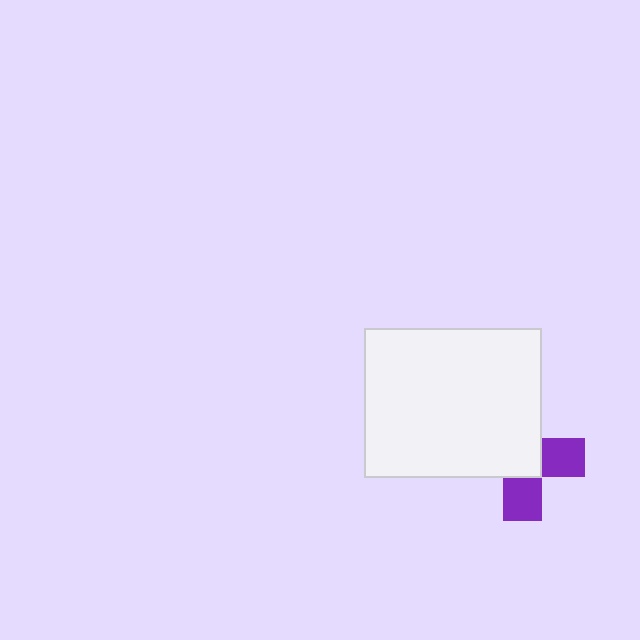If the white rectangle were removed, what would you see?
You would see the complete purple cross.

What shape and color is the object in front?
The object in front is a white rectangle.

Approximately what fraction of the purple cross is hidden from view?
Roughly 59% of the purple cross is hidden behind the white rectangle.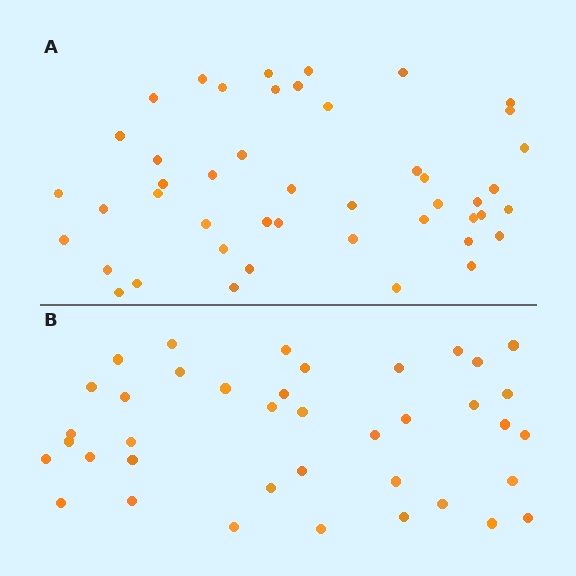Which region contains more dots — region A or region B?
Region A (the top region) has more dots.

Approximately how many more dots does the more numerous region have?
Region A has roughly 8 or so more dots than region B.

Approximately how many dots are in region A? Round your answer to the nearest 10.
About 50 dots. (The exact count is 46, which rounds to 50.)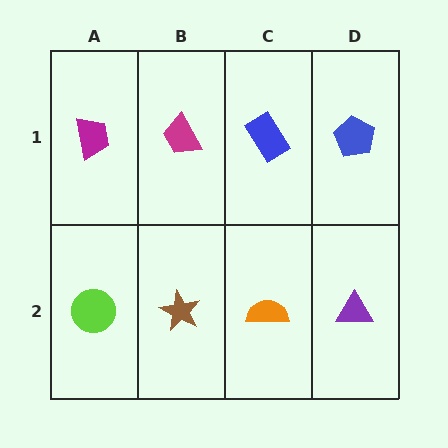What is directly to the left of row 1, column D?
A blue rectangle.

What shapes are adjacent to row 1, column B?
A brown star (row 2, column B), a magenta trapezoid (row 1, column A), a blue rectangle (row 1, column C).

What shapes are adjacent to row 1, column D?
A purple triangle (row 2, column D), a blue rectangle (row 1, column C).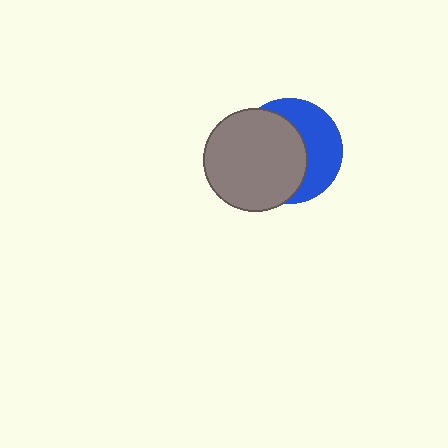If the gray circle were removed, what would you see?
You would see the complete blue circle.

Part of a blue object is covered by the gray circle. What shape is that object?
It is a circle.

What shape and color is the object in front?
The object in front is a gray circle.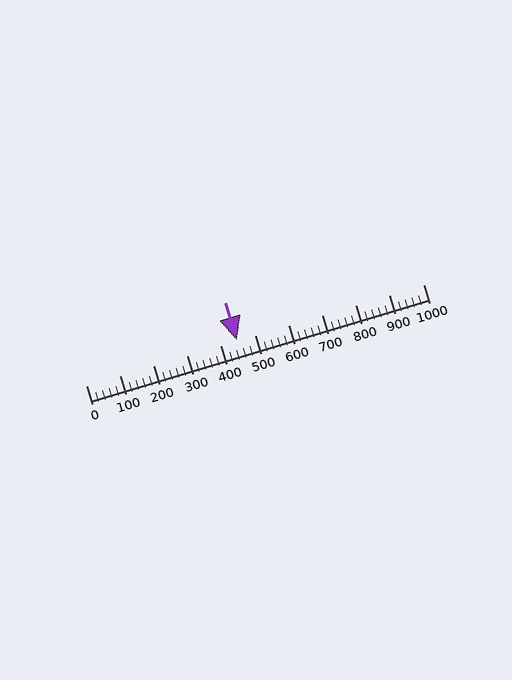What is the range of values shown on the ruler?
The ruler shows values from 0 to 1000.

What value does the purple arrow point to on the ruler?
The purple arrow points to approximately 447.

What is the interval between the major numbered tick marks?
The major tick marks are spaced 100 units apart.